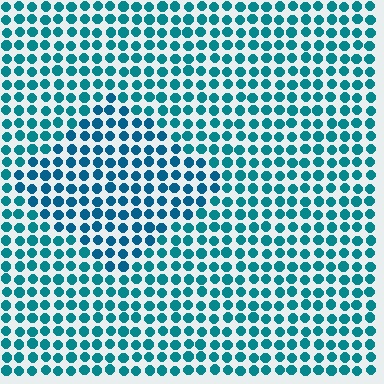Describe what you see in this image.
The image is filled with small teal elements in a uniform arrangement. A diamond-shaped region is visible where the elements are tinted to a slightly different hue, forming a subtle color boundary.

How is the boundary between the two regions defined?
The boundary is defined purely by a slight shift in hue (about 18 degrees). Spacing, size, and orientation are identical on both sides.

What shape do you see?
I see a diamond.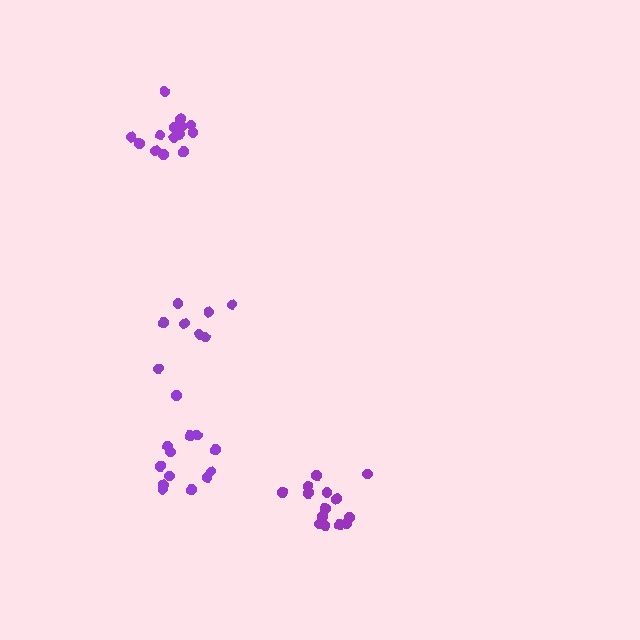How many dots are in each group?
Group 1: 13 dots, Group 2: 14 dots, Group 3: 14 dots, Group 4: 8 dots (49 total).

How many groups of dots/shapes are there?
There are 4 groups.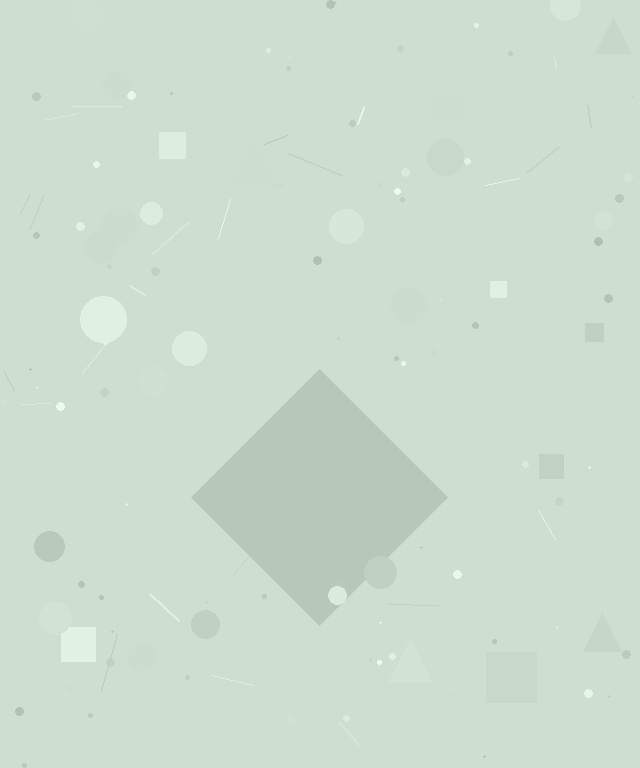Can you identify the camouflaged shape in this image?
The camouflaged shape is a diamond.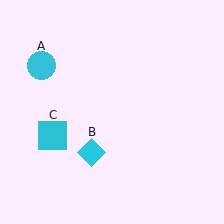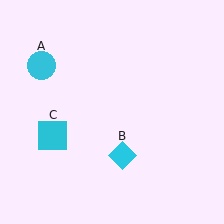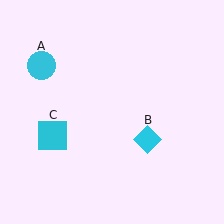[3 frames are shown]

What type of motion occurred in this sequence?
The cyan diamond (object B) rotated counterclockwise around the center of the scene.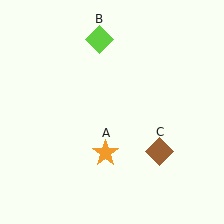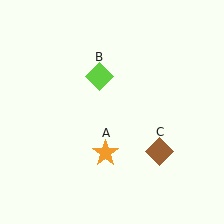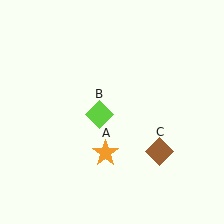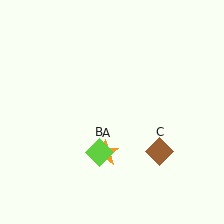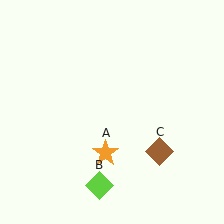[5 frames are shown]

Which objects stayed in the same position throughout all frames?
Orange star (object A) and brown diamond (object C) remained stationary.